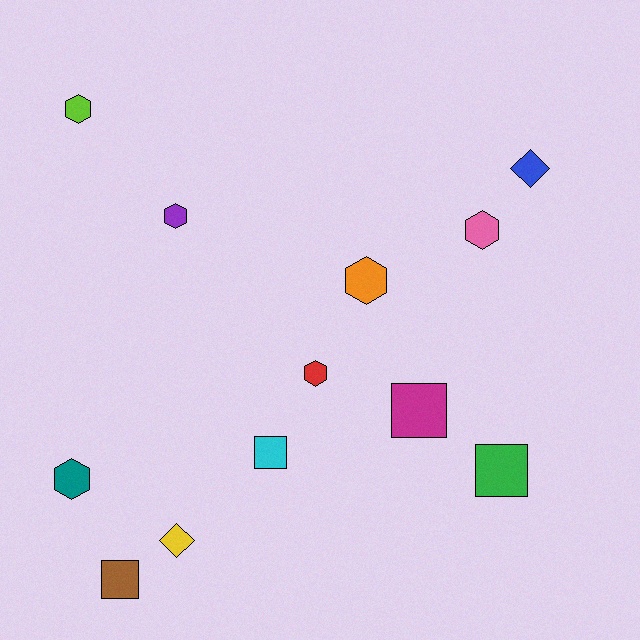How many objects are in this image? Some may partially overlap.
There are 12 objects.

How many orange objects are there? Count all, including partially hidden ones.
There is 1 orange object.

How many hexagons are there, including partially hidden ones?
There are 6 hexagons.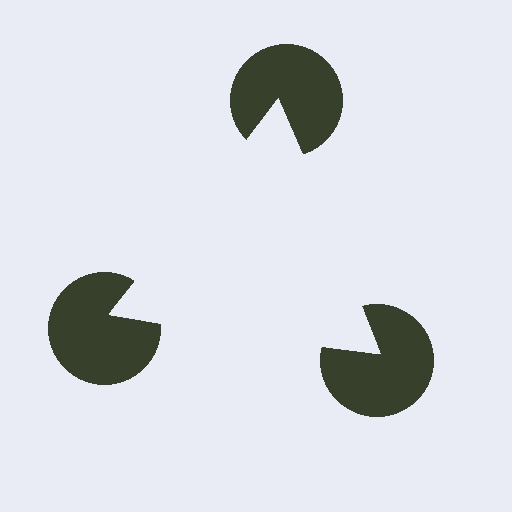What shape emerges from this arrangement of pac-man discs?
An illusory triangle — its edges are inferred from the aligned wedge cuts in the pac-man discs, not physically drawn.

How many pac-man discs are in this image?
There are 3 — one at each vertex of the illusory triangle.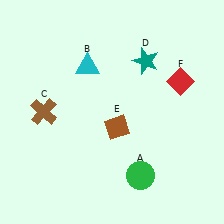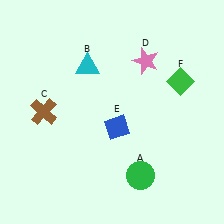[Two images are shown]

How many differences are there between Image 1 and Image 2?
There are 3 differences between the two images.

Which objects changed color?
D changed from teal to pink. E changed from brown to blue. F changed from red to green.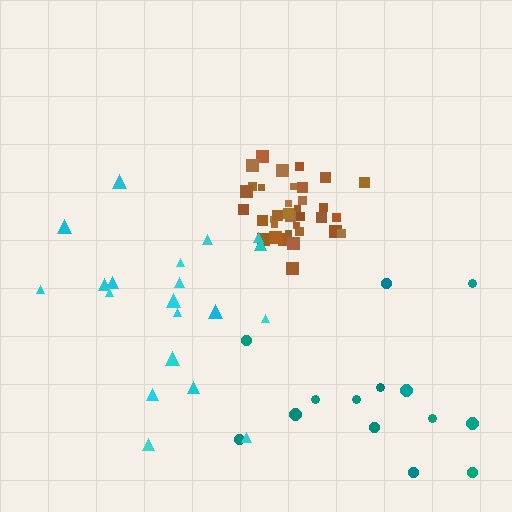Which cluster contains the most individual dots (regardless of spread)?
Brown (35).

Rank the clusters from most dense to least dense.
brown, cyan, teal.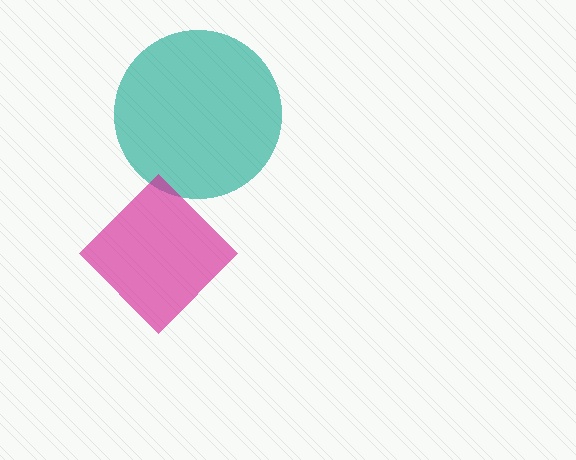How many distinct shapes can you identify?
There are 2 distinct shapes: a teal circle, a magenta diamond.